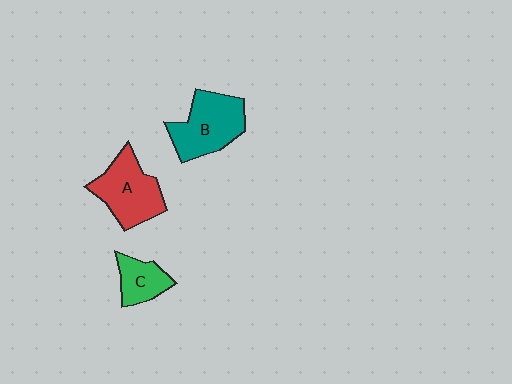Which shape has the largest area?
Shape B (teal).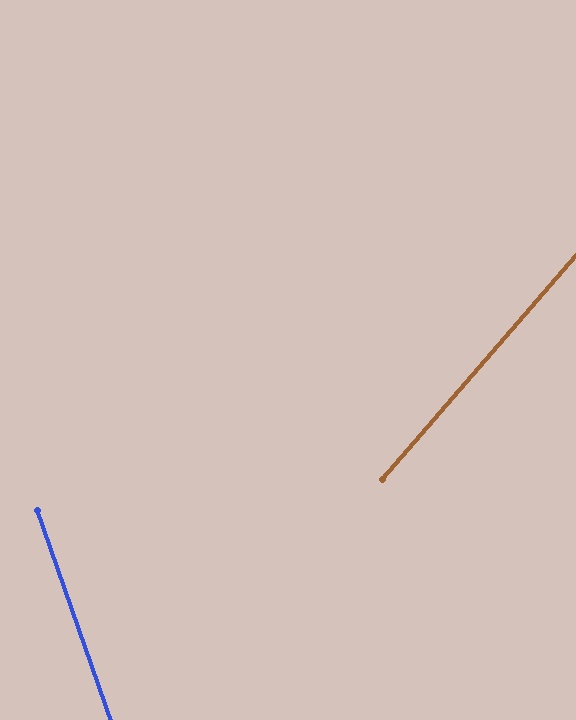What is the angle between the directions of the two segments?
Approximately 60 degrees.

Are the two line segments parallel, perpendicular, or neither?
Neither parallel nor perpendicular — they differ by about 60°.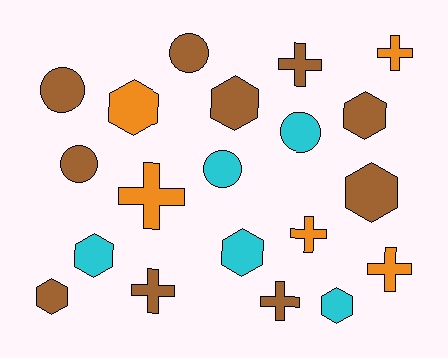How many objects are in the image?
There are 20 objects.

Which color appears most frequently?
Brown, with 10 objects.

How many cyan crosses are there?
There are no cyan crosses.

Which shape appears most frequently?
Hexagon, with 8 objects.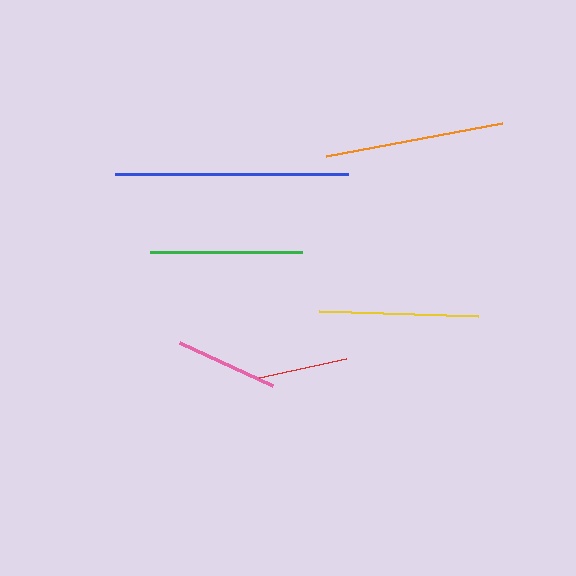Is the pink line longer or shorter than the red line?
The pink line is longer than the red line.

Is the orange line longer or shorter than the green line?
The orange line is longer than the green line.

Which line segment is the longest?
The blue line is the longest at approximately 233 pixels.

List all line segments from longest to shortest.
From longest to shortest: blue, orange, yellow, green, pink, red.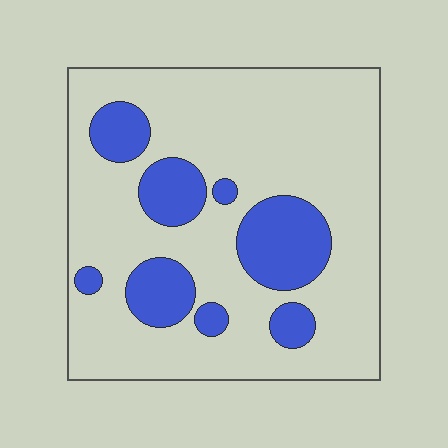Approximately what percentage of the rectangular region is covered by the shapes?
Approximately 20%.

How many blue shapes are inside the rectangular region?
8.